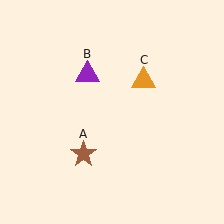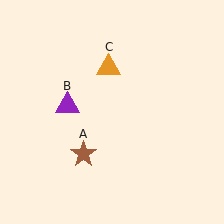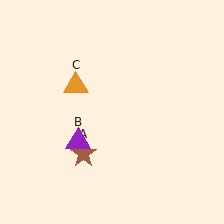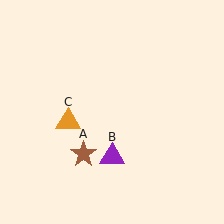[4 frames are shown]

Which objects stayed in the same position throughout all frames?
Brown star (object A) remained stationary.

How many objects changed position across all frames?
2 objects changed position: purple triangle (object B), orange triangle (object C).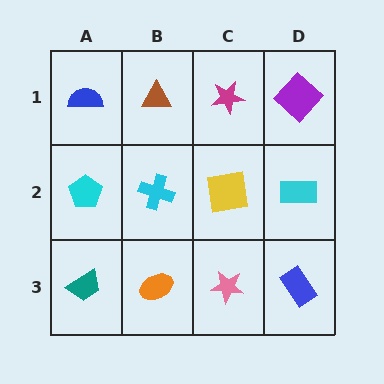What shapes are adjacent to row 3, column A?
A cyan pentagon (row 2, column A), an orange ellipse (row 3, column B).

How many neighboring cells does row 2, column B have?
4.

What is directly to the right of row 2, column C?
A cyan rectangle.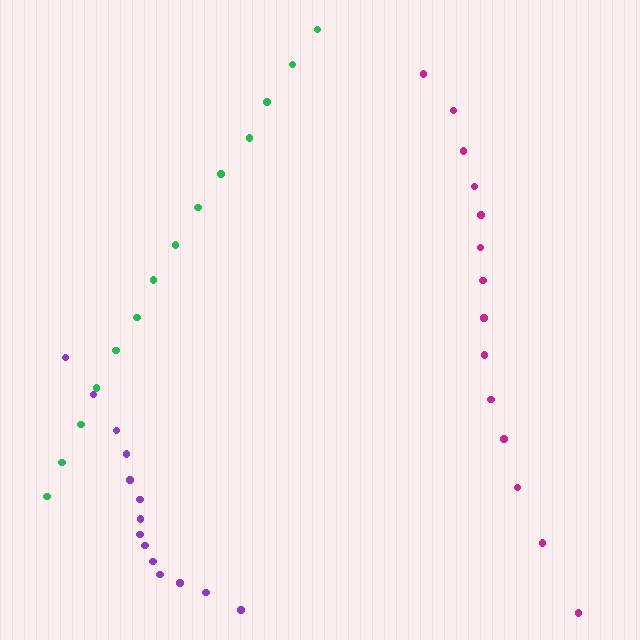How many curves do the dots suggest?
There are 3 distinct paths.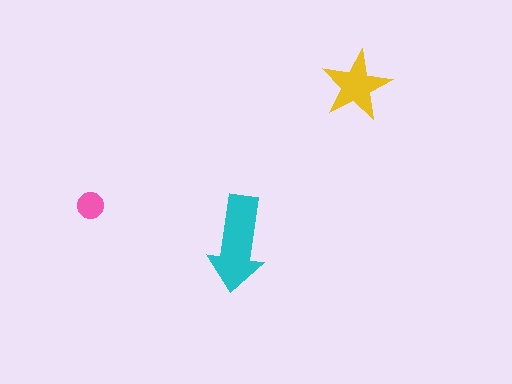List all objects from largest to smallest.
The cyan arrow, the yellow star, the pink circle.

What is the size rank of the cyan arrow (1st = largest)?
1st.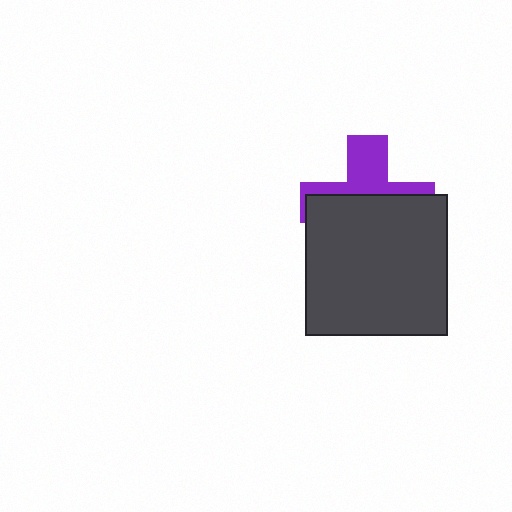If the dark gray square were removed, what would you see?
You would see the complete purple cross.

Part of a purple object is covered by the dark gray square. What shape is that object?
It is a cross.